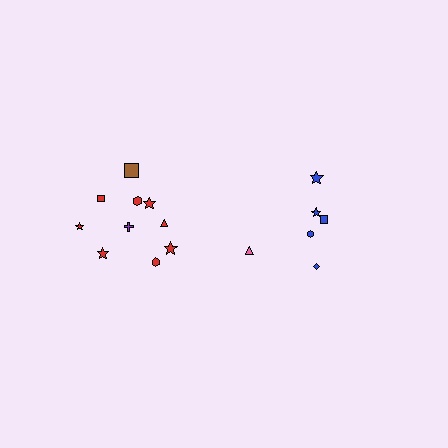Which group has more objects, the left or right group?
The left group.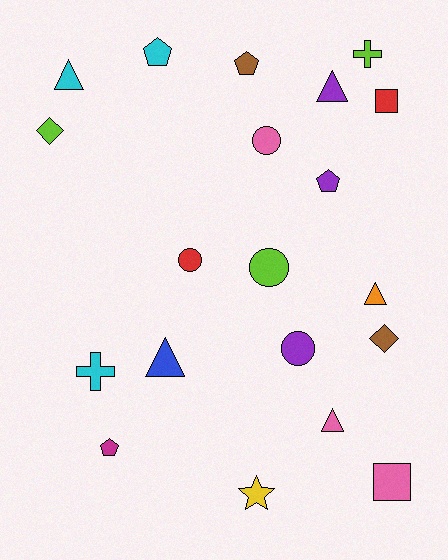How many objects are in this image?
There are 20 objects.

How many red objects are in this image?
There are 2 red objects.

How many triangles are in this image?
There are 5 triangles.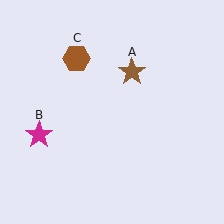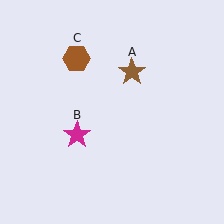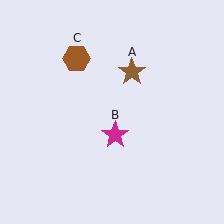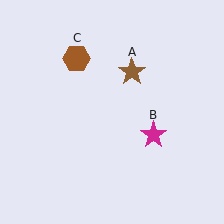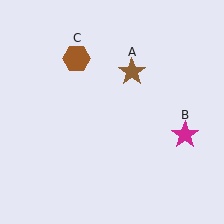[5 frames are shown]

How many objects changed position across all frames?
1 object changed position: magenta star (object B).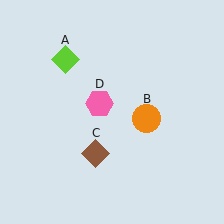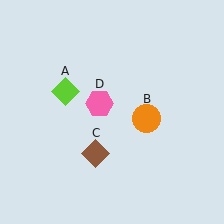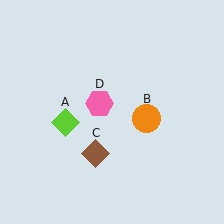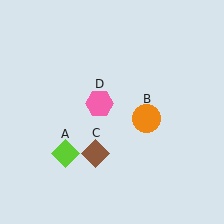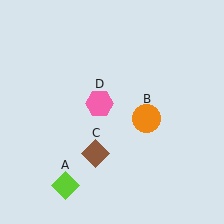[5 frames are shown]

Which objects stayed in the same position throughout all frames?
Orange circle (object B) and brown diamond (object C) and pink hexagon (object D) remained stationary.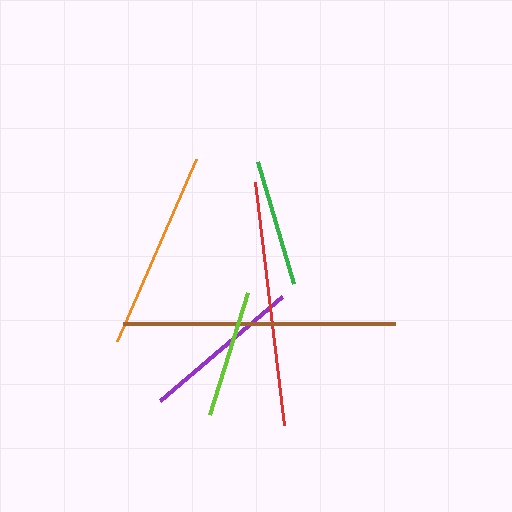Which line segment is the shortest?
The green line is the shortest at approximately 127 pixels.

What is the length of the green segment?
The green segment is approximately 127 pixels long.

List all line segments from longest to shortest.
From longest to shortest: brown, red, orange, purple, lime, green.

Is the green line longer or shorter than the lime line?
The lime line is longer than the green line.